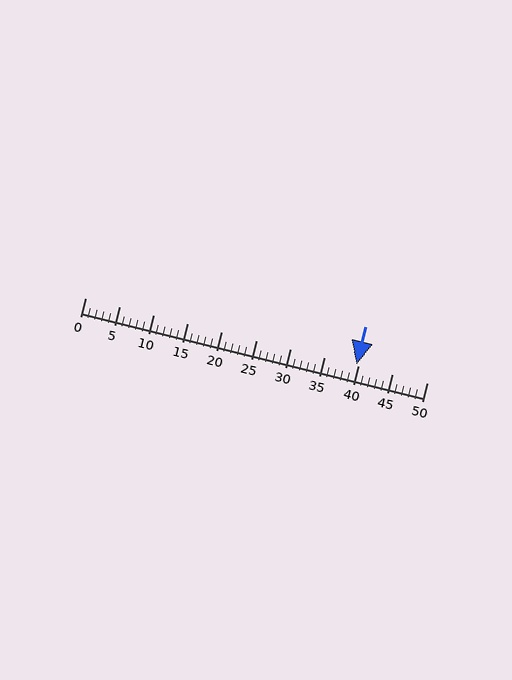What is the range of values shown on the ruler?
The ruler shows values from 0 to 50.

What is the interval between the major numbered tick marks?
The major tick marks are spaced 5 units apart.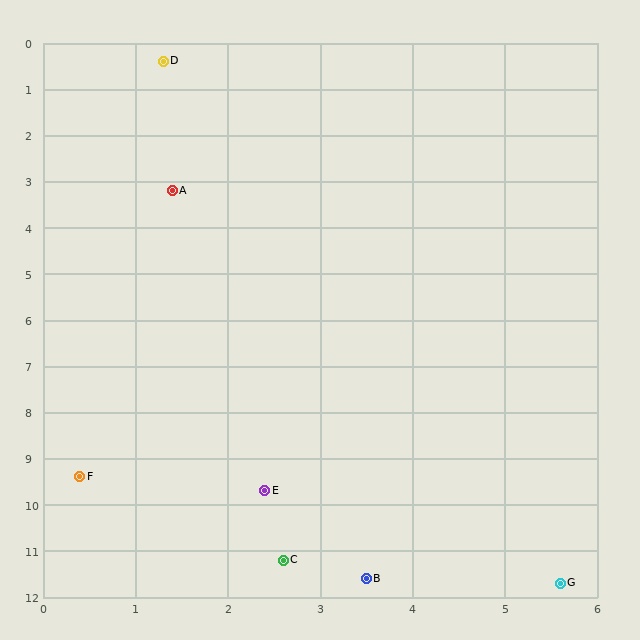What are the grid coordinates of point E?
Point E is at approximately (2.4, 9.7).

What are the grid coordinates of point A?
Point A is at approximately (1.4, 3.2).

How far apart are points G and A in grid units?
Points G and A are about 9.5 grid units apart.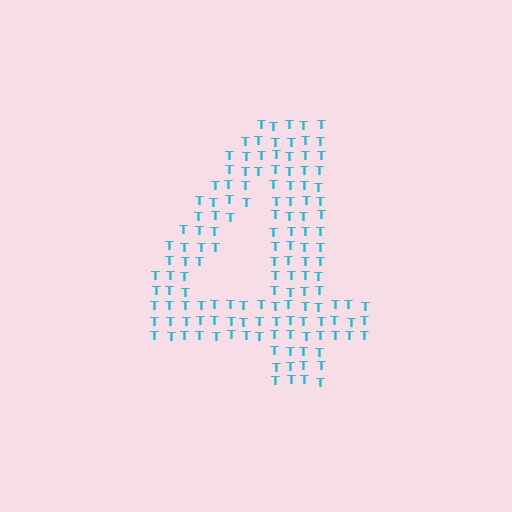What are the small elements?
The small elements are letter T's.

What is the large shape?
The large shape is the digit 4.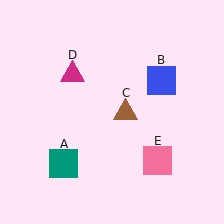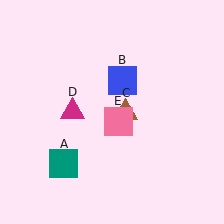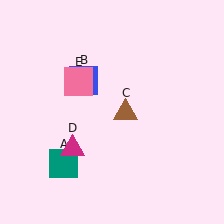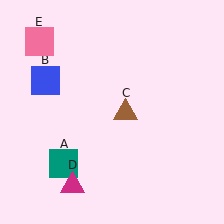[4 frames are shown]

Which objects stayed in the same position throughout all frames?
Teal square (object A) and brown triangle (object C) remained stationary.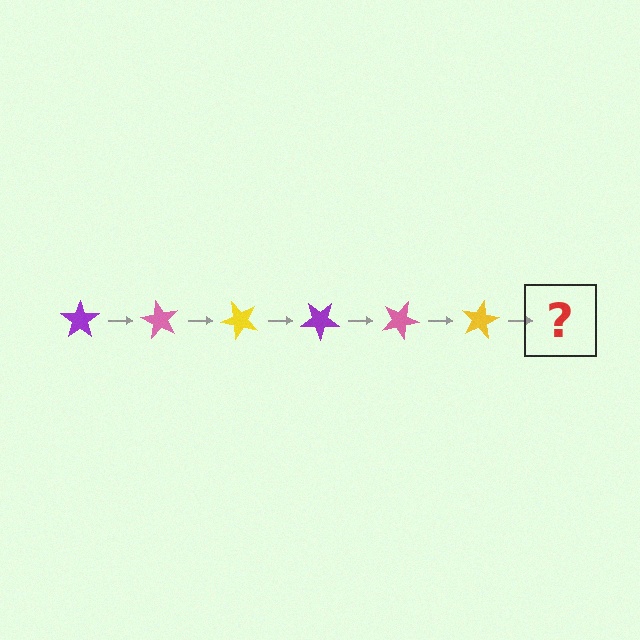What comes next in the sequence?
The next element should be a purple star, rotated 360 degrees from the start.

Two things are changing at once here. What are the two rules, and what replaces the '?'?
The two rules are that it rotates 60 degrees each step and the color cycles through purple, pink, and yellow. The '?' should be a purple star, rotated 360 degrees from the start.